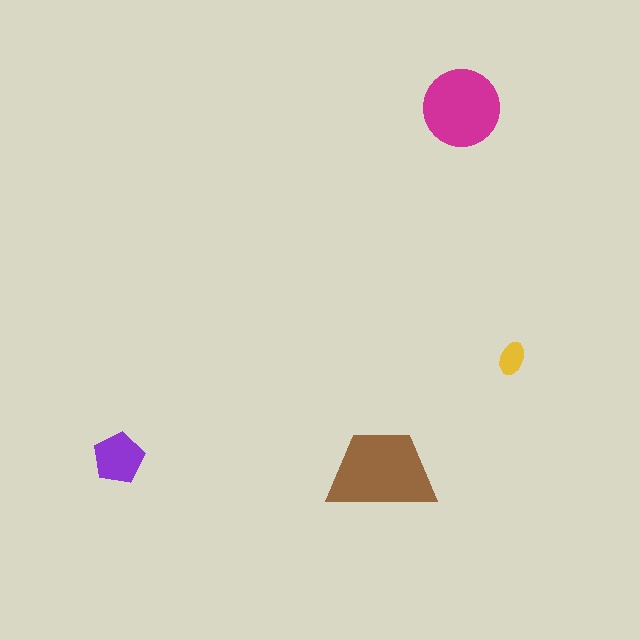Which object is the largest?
The brown trapezoid.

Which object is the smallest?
The yellow ellipse.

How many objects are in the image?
There are 4 objects in the image.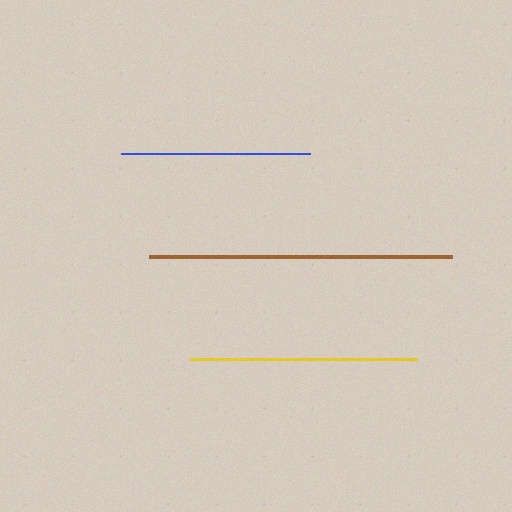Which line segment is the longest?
The brown line is the longest at approximately 304 pixels.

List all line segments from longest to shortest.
From longest to shortest: brown, yellow, blue.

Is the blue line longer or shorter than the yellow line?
The yellow line is longer than the blue line.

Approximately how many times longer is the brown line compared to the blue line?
The brown line is approximately 1.6 times the length of the blue line.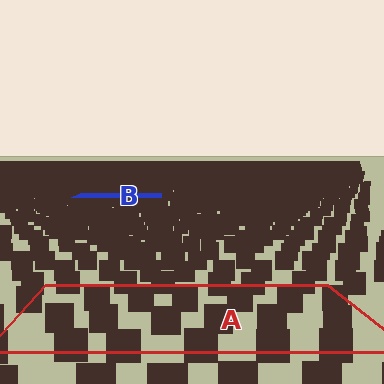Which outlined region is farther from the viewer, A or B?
Region B is farther from the viewer — the texture elements inside it appear smaller and more densely packed.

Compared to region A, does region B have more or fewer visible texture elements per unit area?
Region B has more texture elements per unit area — they are packed more densely because it is farther away.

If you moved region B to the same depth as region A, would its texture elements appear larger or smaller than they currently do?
They would appear larger. At a closer depth, the same texture elements are projected at a bigger on-screen size.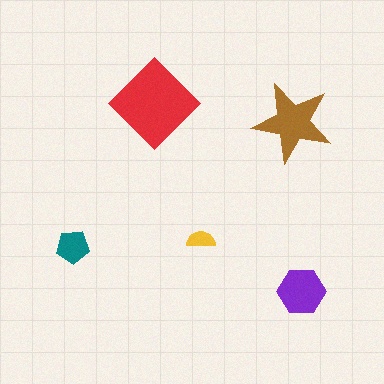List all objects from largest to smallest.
The red diamond, the brown star, the purple hexagon, the teal pentagon, the yellow semicircle.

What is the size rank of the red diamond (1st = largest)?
1st.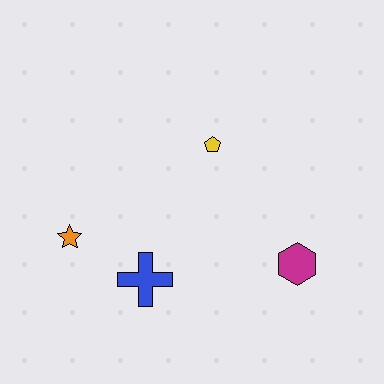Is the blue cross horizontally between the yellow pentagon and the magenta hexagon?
No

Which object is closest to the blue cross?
The orange star is closest to the blue cross.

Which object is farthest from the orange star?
The magenta hexagon is farthest from the orange star.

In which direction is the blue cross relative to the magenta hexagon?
The blue cross is to the left of the magenta hexagon.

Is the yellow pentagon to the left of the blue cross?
No